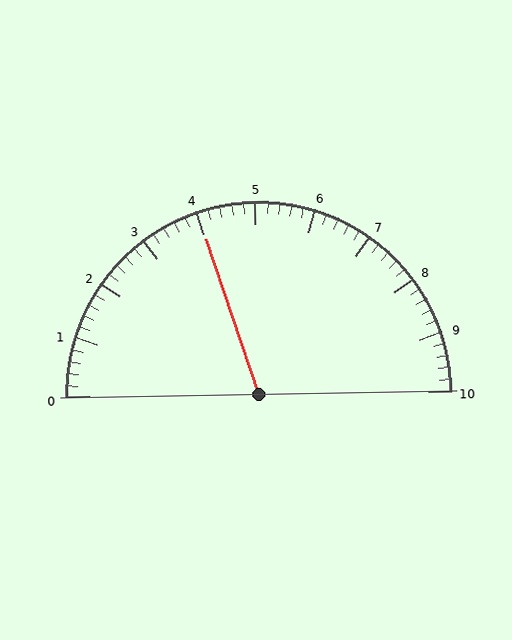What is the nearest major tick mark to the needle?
The nearest major tick mark is 4.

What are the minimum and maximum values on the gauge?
The gauge ranges from 0 to 10.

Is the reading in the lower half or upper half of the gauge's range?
The reading is in the lower half of the range (0 to 10).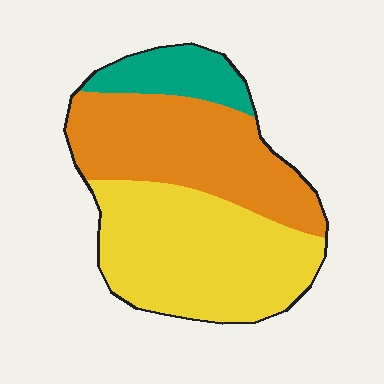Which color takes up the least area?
Teal, at roughly 15%.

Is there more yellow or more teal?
Yellow.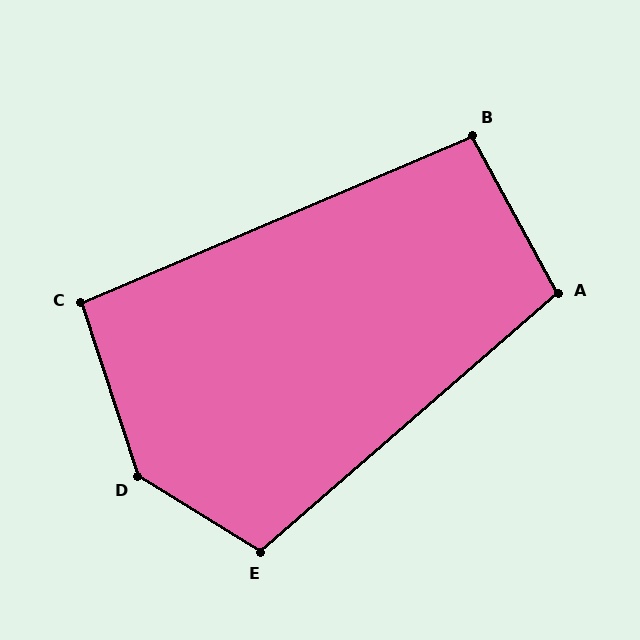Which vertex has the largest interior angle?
D, at approximately 140 degrees.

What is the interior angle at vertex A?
Approximately 103 degrees (obtuse).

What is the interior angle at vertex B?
Approximately 95 degrees (obtuse).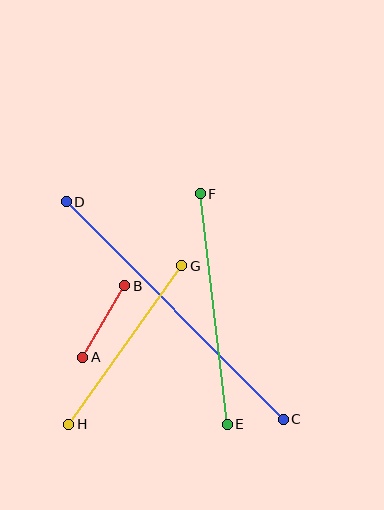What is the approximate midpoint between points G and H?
The midpoint is at approximately (125, 345) pixels.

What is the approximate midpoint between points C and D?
The midpoint is at approximately (175, 310) pixels.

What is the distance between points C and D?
The distance is approximately 307 pixels.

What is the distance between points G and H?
The distance is approximately 195 pixels.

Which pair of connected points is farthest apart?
Points C and D are farthest apart.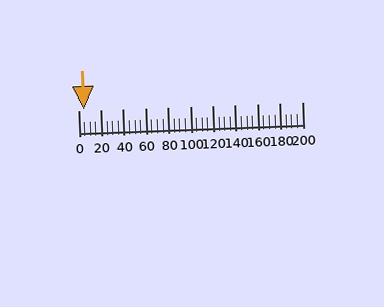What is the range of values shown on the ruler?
The ruler shows values from 0 to 200.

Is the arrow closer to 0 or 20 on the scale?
The arrow is closer to 0.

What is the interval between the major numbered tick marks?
The major tick marks are spaced 20 units apart.